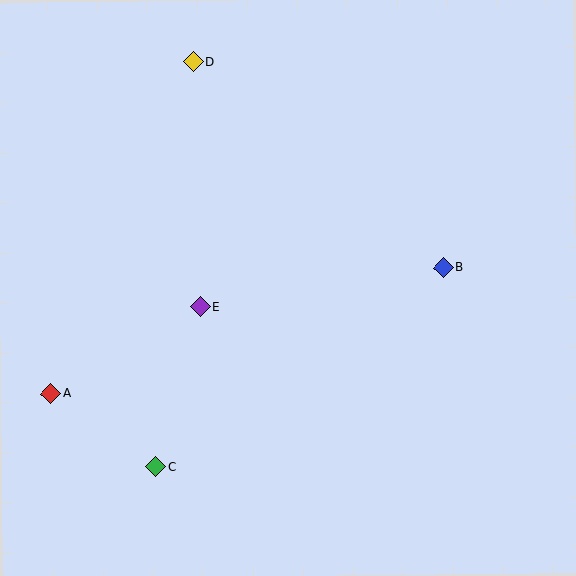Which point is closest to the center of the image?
Point E at (201, 306) is closest to the center.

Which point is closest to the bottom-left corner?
Point A is closest to the bottom-left corner.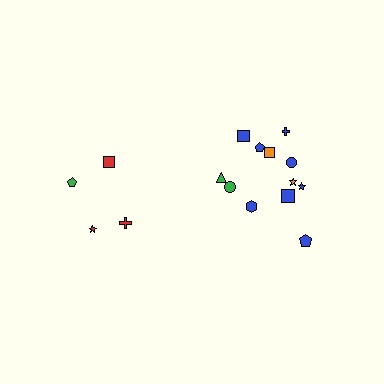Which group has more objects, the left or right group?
The right group.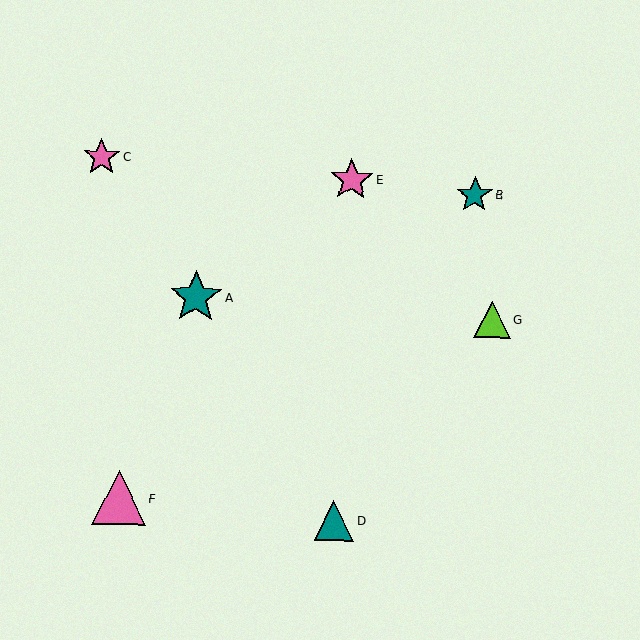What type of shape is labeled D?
Shape D is a teal triangle.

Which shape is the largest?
The pink triangle (labeled F) is the largest.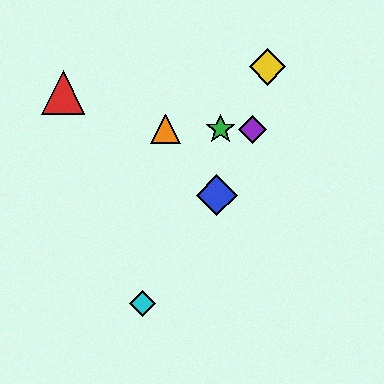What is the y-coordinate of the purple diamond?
The purple diamond is at y≈129.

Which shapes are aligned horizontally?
The green star, the purple diamond, the orange triangle are aligned horizontally.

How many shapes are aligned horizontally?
3 shapes (the green star, the purple diamond, the orange triangle) are aligned horizontally.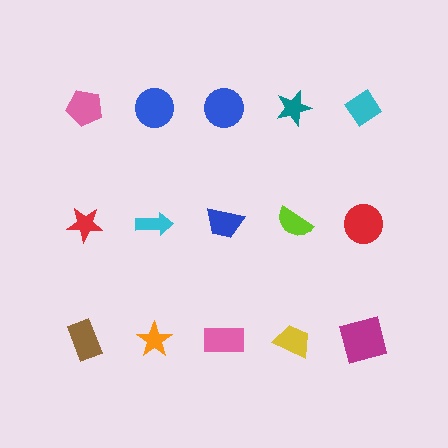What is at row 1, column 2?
A blue circle.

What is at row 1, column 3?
A blue circle.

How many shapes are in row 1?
5 shapes.